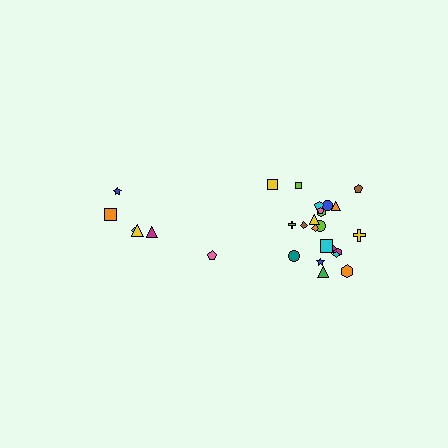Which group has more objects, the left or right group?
The right group.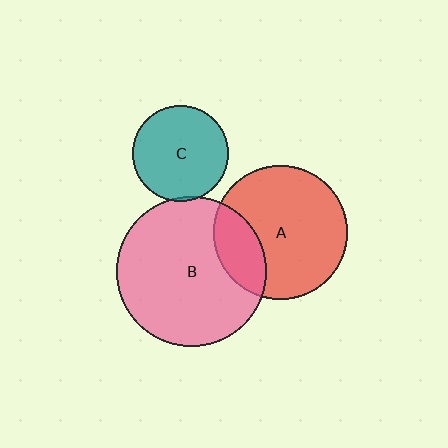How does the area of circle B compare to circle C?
Approximately 2.4 times.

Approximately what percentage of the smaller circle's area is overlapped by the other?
Approximately 5%.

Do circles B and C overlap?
Yes.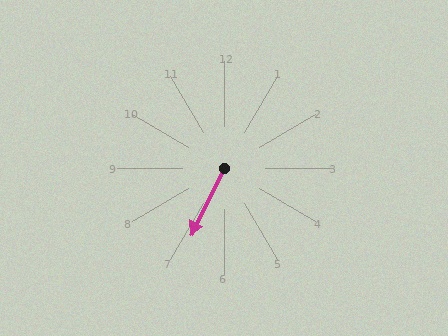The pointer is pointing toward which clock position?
Roughly 7 o'clock.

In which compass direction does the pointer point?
Southwest.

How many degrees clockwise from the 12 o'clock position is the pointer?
Approximately 207 degrees.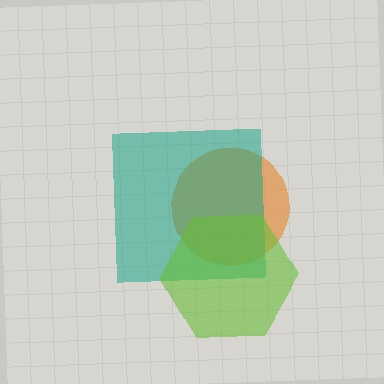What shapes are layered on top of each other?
The layered shapes are: an orange circle, a teal square, a lime hexagon.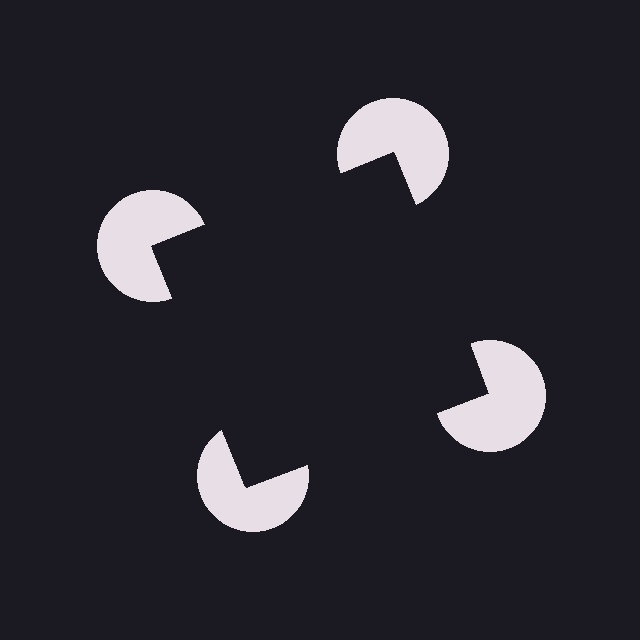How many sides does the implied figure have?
4 sides.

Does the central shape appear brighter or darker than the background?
It typically appears slightly darker than the background, even though no actual brightness change is drawn.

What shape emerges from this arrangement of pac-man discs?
An illusory square — its edges are inferred from the aligned wedge cuts in the pac-man discs, not physically drawn.